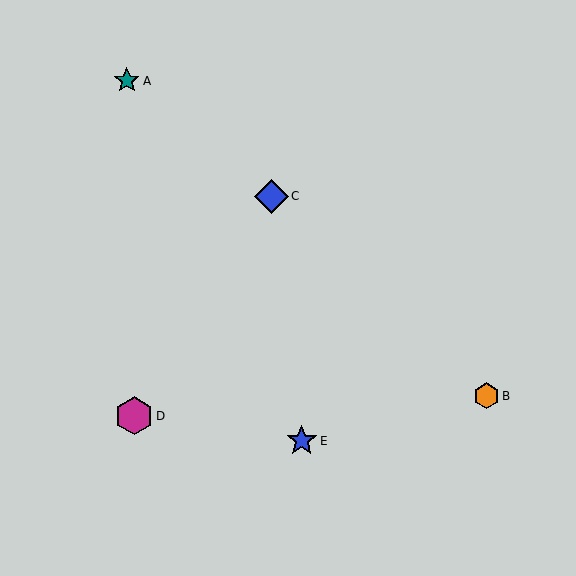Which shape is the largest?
The magenta hexagon (labeled D) is the largest.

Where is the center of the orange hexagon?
The center of the orange hexagon is at (486, 396).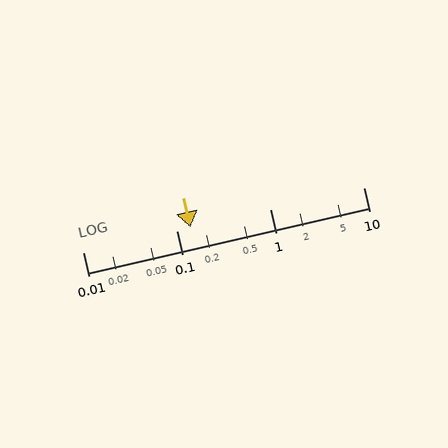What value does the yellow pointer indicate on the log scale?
The pointer indicates approximately 0.14.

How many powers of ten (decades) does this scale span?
The scale spans 3 decades, from 0.01 to 10.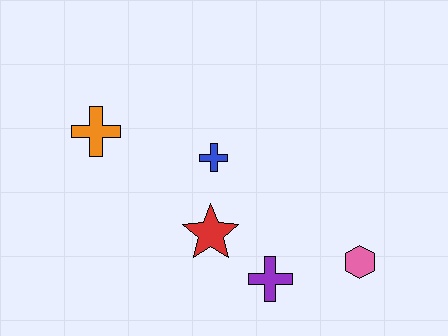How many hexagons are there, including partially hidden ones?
There is 1 hexagon.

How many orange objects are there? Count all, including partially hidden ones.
There is 1 orange object.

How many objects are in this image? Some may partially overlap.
There are 5 objects.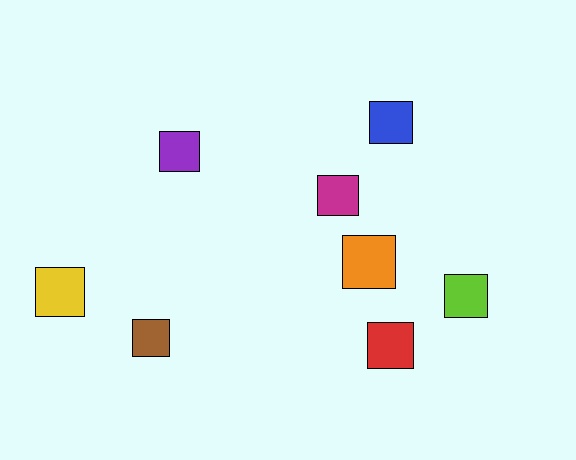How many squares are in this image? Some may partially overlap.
There are 8 squares.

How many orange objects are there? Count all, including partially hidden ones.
There is 1 orange object.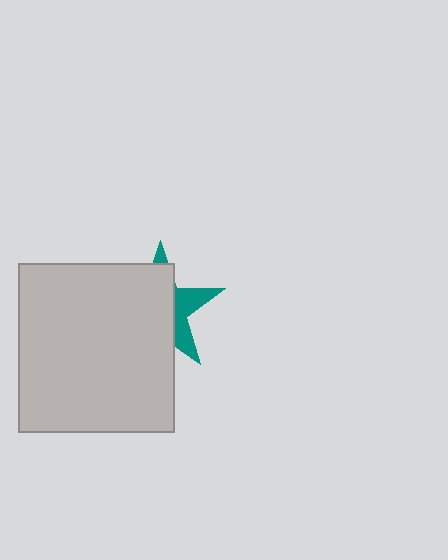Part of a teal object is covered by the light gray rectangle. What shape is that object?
It is a star.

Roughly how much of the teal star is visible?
A small part of it is visible (roughly 32%).